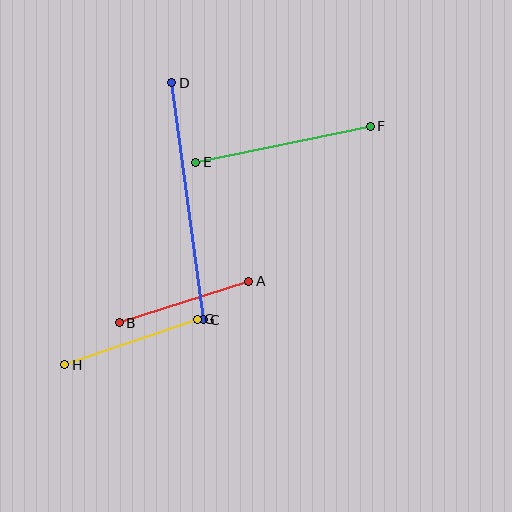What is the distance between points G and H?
The distance is approximately 140 pixels.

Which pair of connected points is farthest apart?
Points C and D are farthest apart.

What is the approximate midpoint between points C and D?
The midpoint is at approximately (187, 201) pixels.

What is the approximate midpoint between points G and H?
The midpoint is at approximately (131, 342) pixels.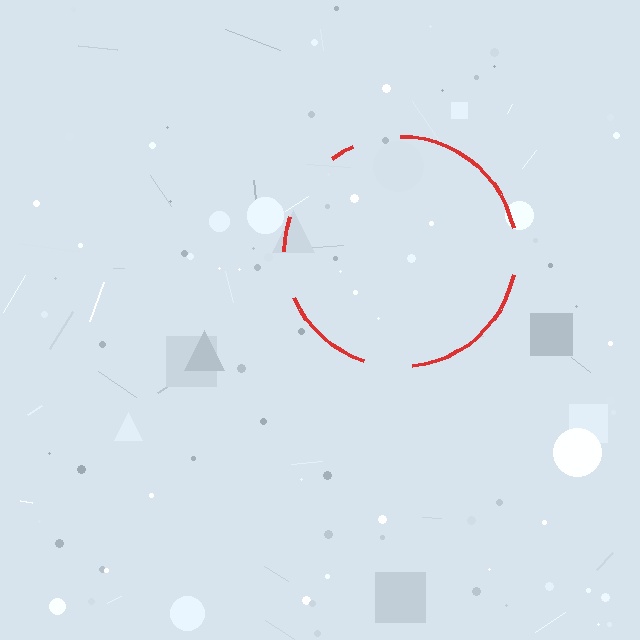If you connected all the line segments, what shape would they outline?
They would outline a circle.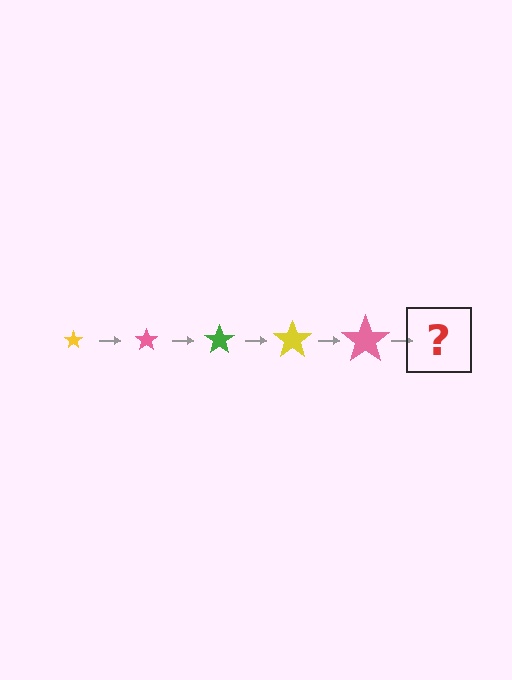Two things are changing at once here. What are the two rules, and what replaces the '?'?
The two rules are that the star grows larger each step and the color cycles through yellow, pink, and green. The '?' should be a green star, larger than the previous one.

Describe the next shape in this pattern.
It should be a green star, larger than the previous one.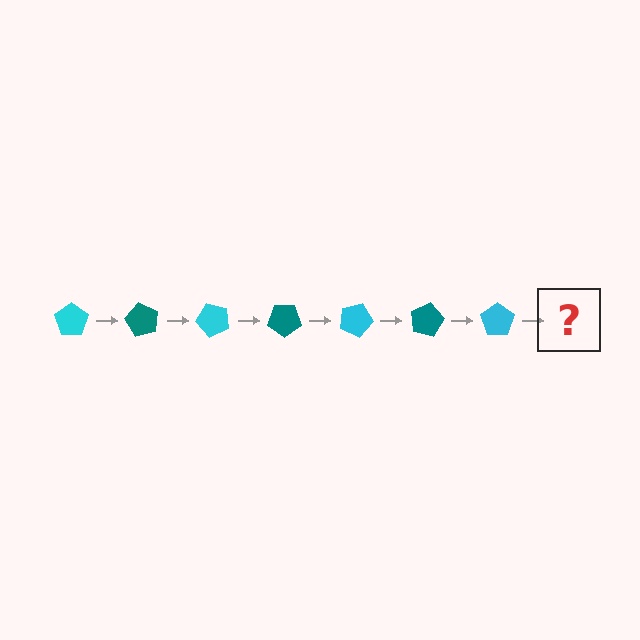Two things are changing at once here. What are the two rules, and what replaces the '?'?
The two rules are that it rotates 60 degrees each step and the color cycles through cyan and teal. The '?' should be a teal pentagon, rotated 420 degrees from the start.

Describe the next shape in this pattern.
It should be a teal pentagon, rotated 420 degrees from the start.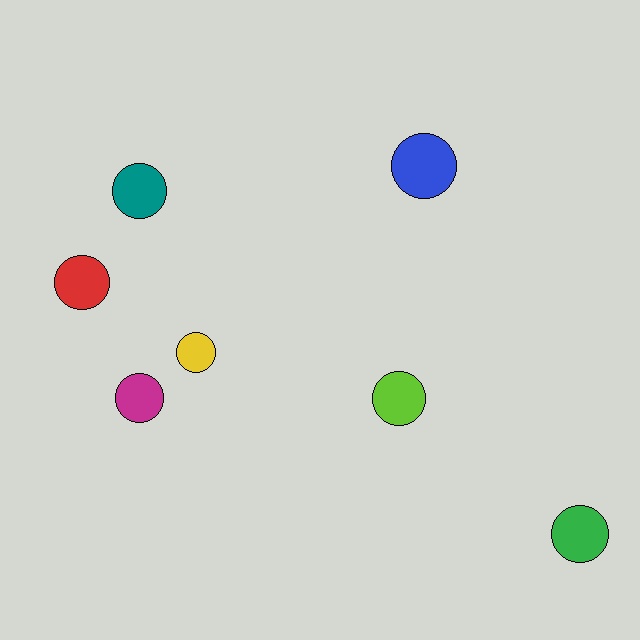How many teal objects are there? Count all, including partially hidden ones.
There is 1 teal object.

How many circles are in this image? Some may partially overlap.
There are 7 circles.